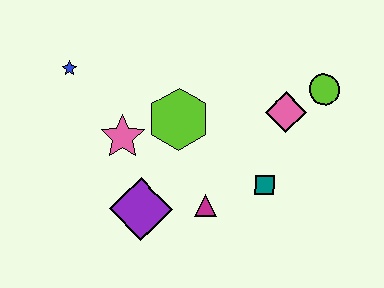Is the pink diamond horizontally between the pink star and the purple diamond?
No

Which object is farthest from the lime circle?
The blue star is farthest from the lime circle.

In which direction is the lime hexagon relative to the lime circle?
The lime hexagon is to the left of the lime circle.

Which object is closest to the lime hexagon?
The pink star is closest to the lime hexagon.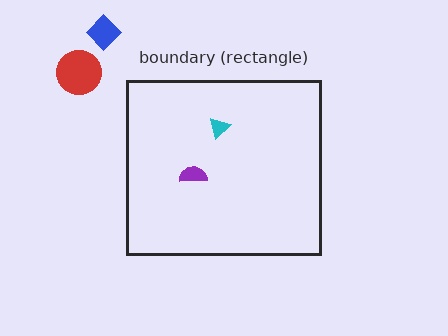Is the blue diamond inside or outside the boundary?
Outside.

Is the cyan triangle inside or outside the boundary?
Inside.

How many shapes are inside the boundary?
2 inside, 2 outside.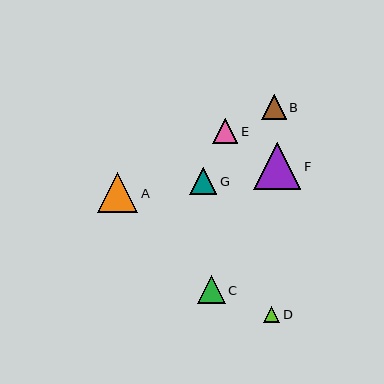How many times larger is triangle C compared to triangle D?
Triangle C is approximately 1.8 times the size of triangle D.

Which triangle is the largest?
Triangle F is the largest with a size of approximately 47 pixels.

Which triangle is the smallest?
Triangle D is the smallest with a size of approximately 16 pixels.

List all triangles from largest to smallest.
From largest to smallest: F, A, C, G, E, B, D.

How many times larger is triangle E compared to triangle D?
Triangle E is approximately 1.6 times the size of triangle D.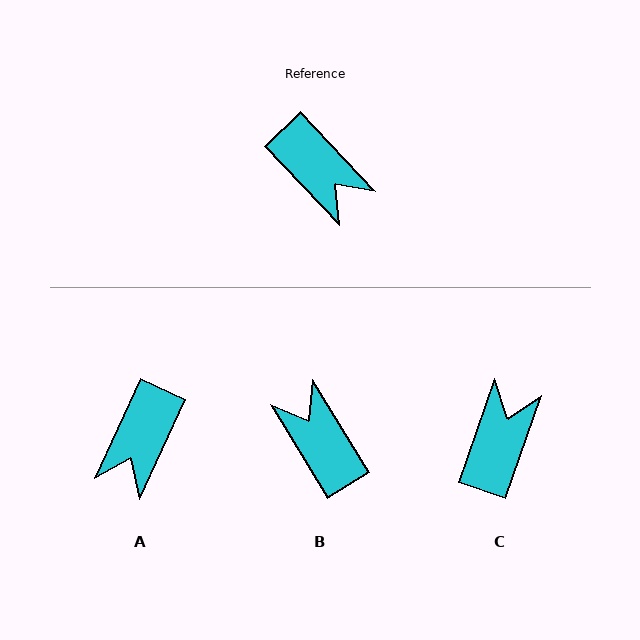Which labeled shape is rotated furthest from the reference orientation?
B, about 168 degrees away.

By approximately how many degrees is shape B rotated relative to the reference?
Approximately 168 degrees counter-clockwise.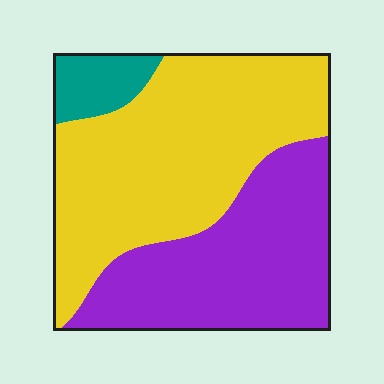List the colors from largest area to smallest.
From largest to smallest: yellow, purple, teal.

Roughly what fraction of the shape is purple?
Purple takes up about two fifths (2/5) of the shape.